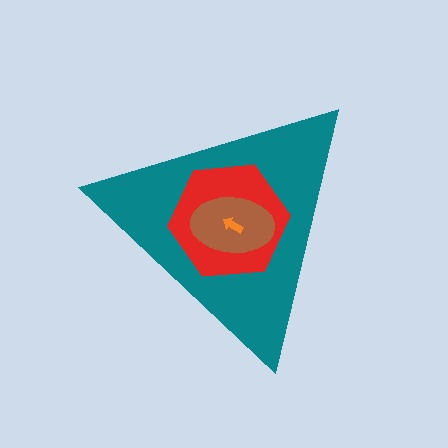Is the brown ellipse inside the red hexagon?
Yes.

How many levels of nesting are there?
4.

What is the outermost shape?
The teal triangle.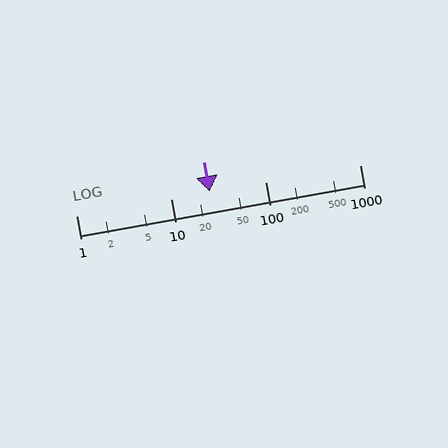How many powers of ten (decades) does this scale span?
The scale spans 3 decades, from 1 to 1000.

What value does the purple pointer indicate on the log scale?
The pointer indicates approximately 26.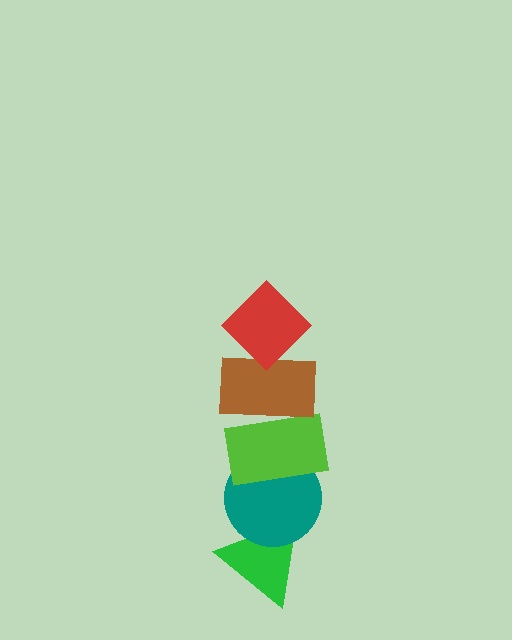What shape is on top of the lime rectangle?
The brown rectangle is on top of the lime rectangle.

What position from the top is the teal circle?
The teal circle is 4th from the top.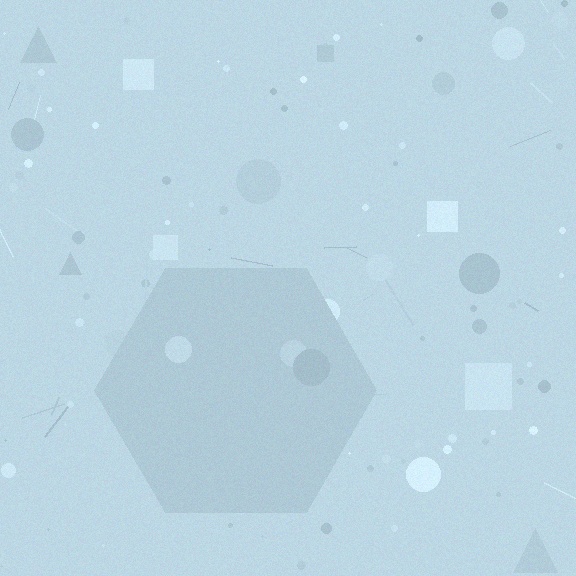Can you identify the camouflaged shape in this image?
The camouflaged shape is a hexagon.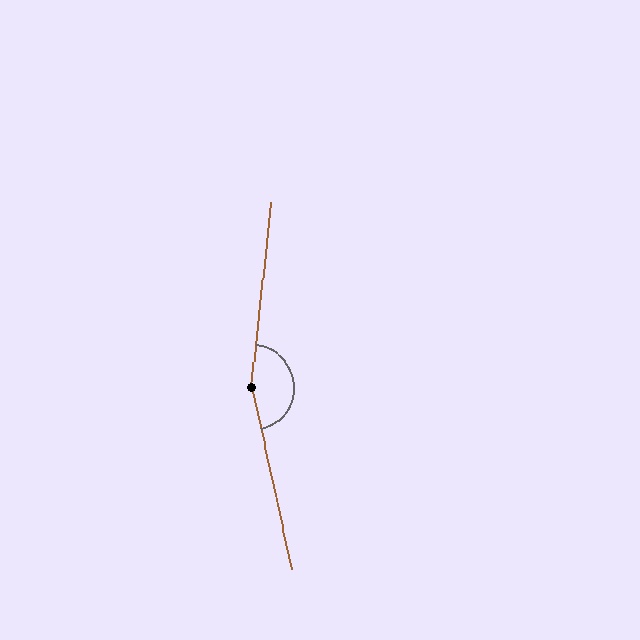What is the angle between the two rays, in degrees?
Approximately 161 degrees.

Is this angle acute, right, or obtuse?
It is obtuse.